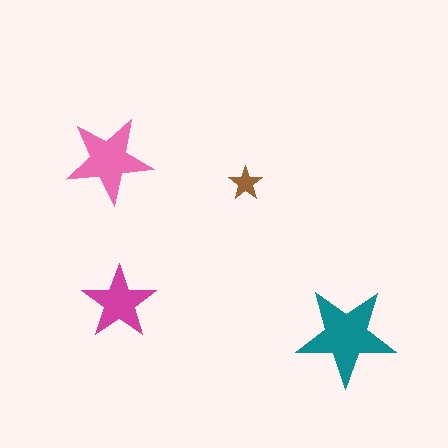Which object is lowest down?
The teal star is bottommost.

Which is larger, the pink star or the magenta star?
The pink one.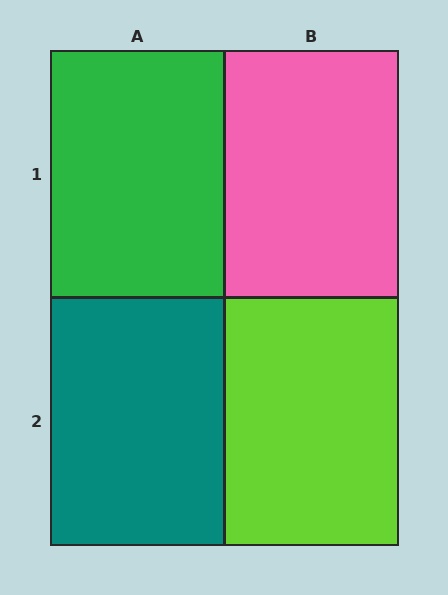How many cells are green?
1 cell is green.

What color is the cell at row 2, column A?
Teal.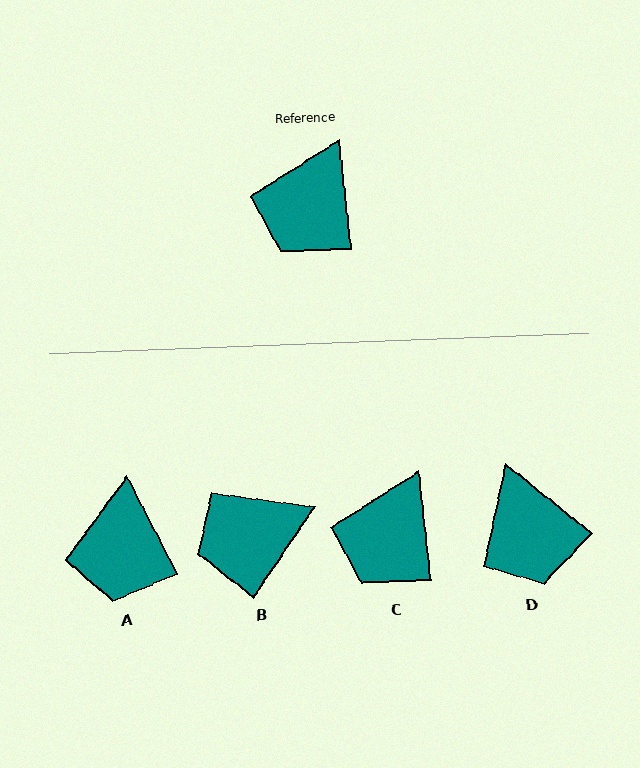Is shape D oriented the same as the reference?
No, it is off by about 45 degrees.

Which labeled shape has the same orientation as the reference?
C.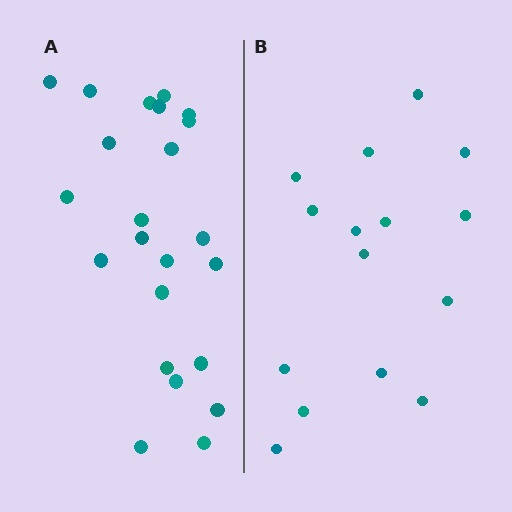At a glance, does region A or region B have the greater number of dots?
Region A (the left region) has more dots.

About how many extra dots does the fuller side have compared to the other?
Region A has roughly 8 or so more dots than region B.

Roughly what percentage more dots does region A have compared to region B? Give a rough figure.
About 55% more.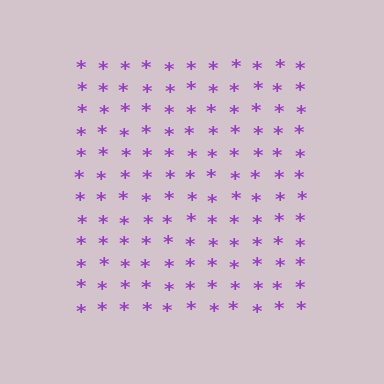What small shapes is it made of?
It is made of small asterisks.